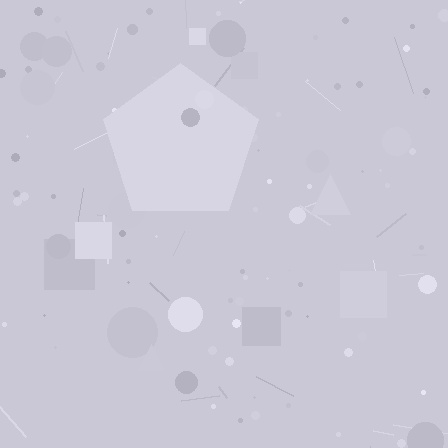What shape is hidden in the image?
A pentagon is hidden in the image.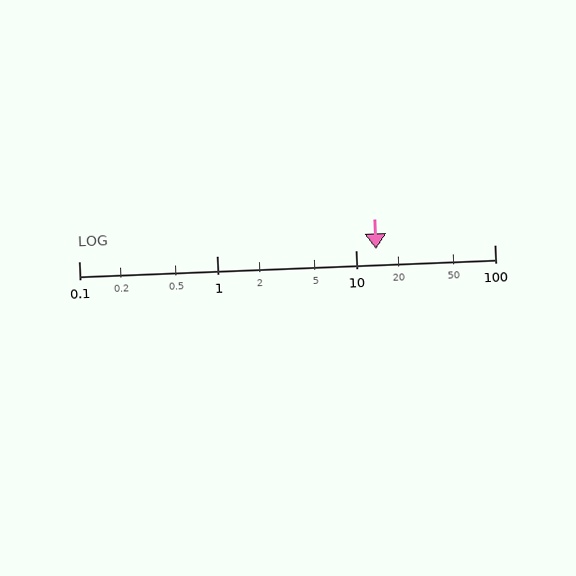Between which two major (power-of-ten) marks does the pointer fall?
The pointer is between 10 and 100.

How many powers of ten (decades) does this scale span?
The scale spans 3 decades, from 0.1 to 100.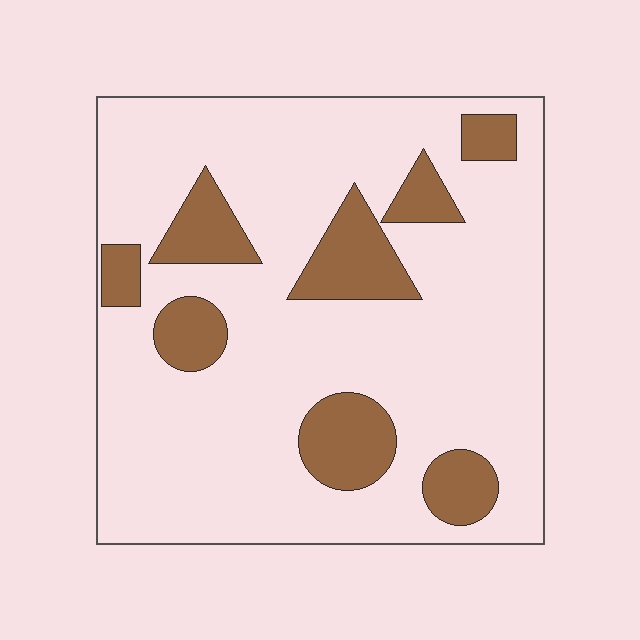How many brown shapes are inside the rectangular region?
8.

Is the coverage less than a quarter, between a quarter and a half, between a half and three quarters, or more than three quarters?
Less than a quarter.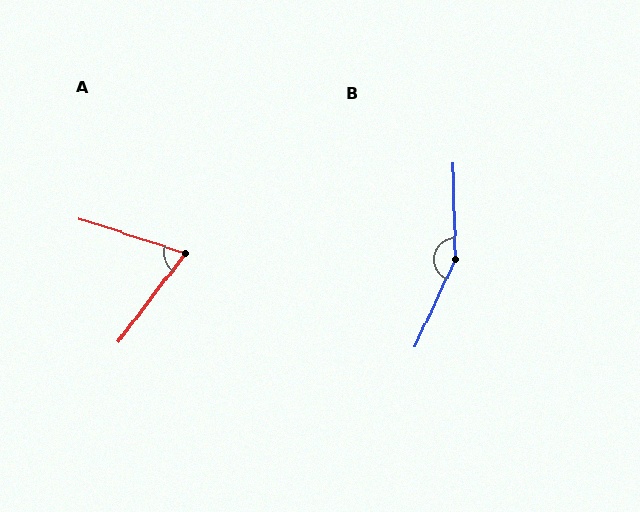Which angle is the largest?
B, at approximately 154 degrees.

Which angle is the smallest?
A, at approximately 71 degrees.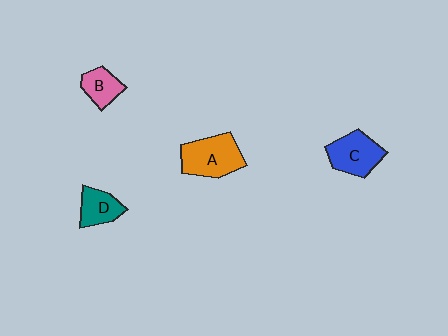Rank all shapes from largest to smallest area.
From largest to smallest: A (orange), C (blue), D (teal), B (pink).